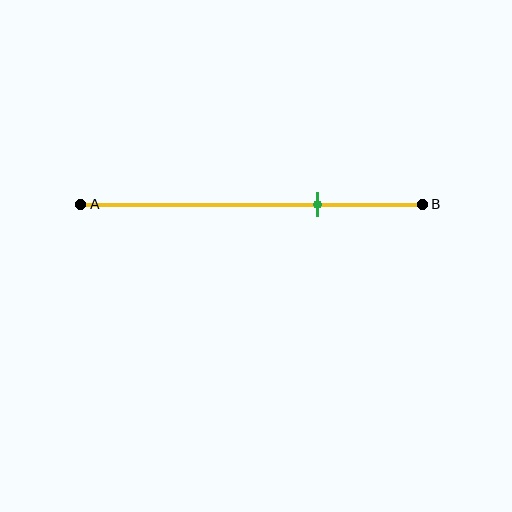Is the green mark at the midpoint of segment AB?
No, the mark is at about 70% from A, not at the 50% midpoint.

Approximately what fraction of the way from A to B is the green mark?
The green mark is approximately 70% of the way from A to B.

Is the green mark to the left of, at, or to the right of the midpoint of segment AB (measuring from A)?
The green mark is to the right of the midpoint of segment AB.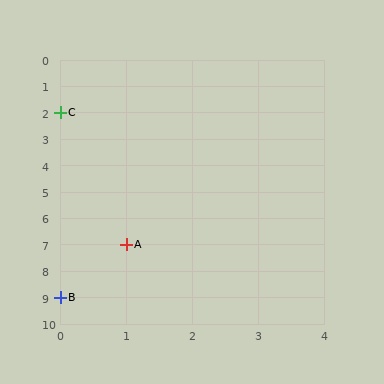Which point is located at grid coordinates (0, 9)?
Point B is at (0, 9).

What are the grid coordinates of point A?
Point A is at grid coordinates (1, 7).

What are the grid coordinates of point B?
Point B is at grid coordinates (0, 9).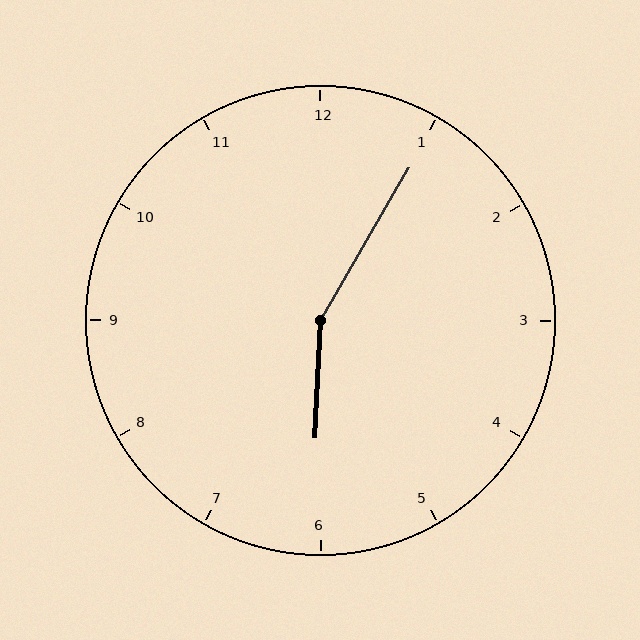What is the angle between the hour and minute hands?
Approximately 152 degrees.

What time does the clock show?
6:05.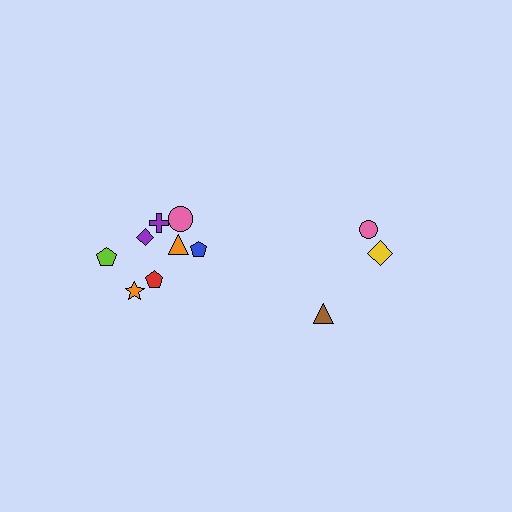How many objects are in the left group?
There are 8 objects.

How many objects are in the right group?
There are 3 objects.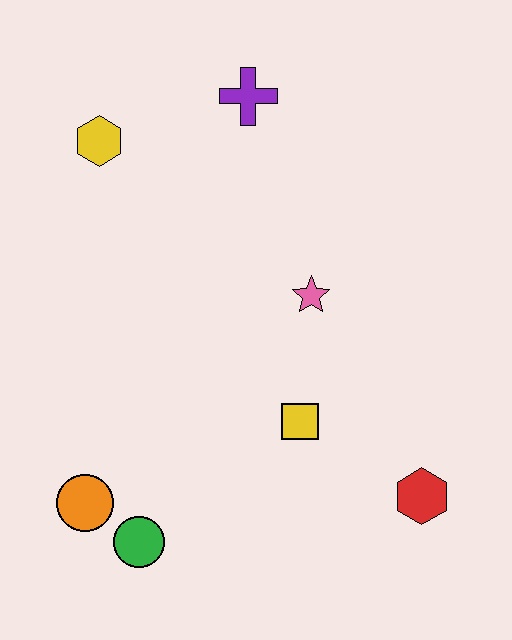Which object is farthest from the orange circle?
The purple cross is farthest from the orange circle.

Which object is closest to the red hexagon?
The yellow square is closest to the red hexagon.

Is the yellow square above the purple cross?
No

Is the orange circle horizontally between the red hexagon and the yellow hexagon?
No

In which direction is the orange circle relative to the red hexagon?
The orange circle is to the left of the red hexagon.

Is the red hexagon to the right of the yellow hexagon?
Yes